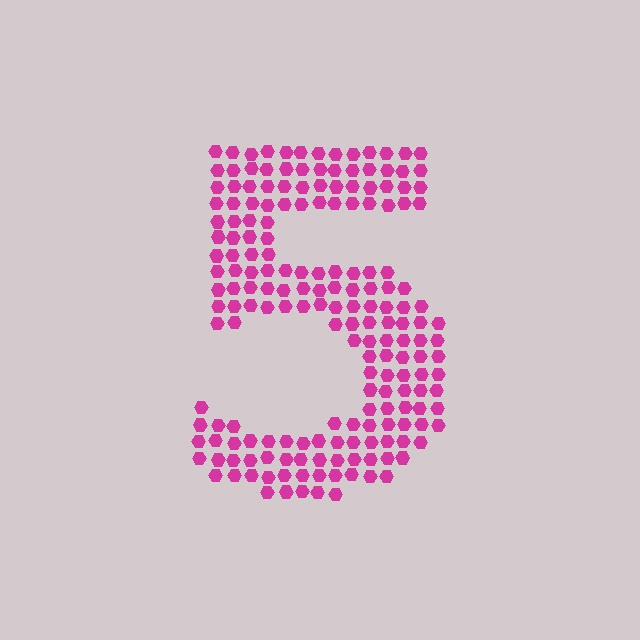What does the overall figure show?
The overall figure shows the digit 5.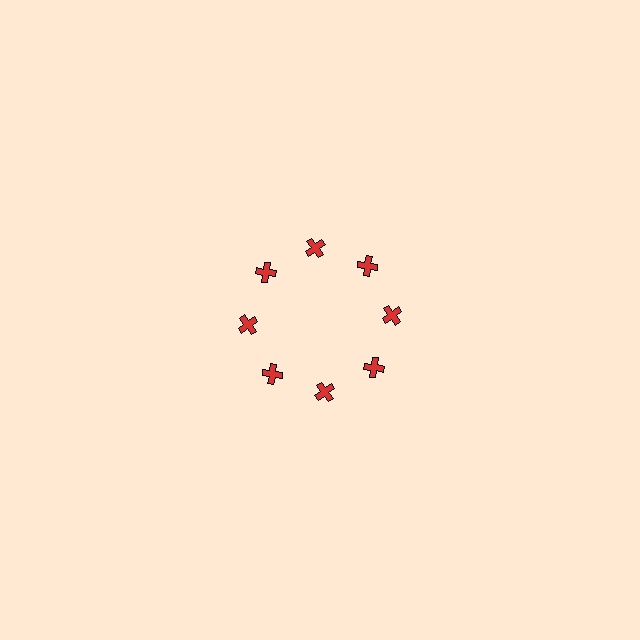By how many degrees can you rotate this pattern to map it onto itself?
The pattern maps onto itself every 45 degrees of rotation.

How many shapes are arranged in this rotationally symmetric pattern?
There are 8 shapes, arranged in 8 groups of 1.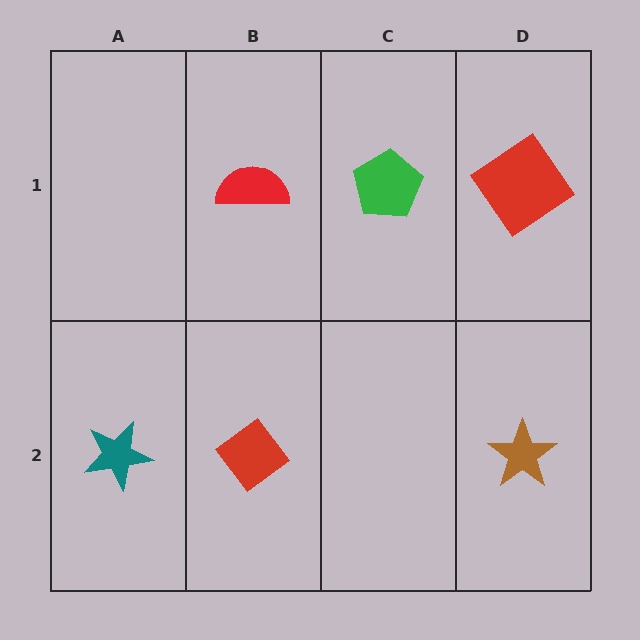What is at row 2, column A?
A teal star.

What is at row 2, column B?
A red diamond.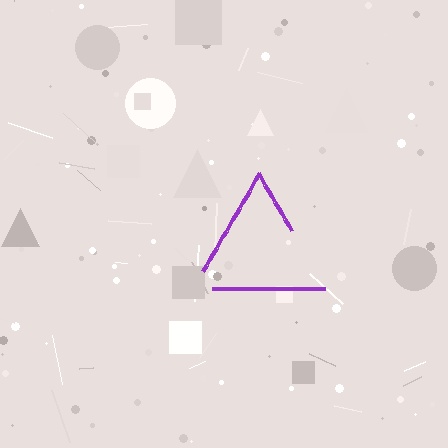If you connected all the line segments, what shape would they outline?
They would outline a triangle.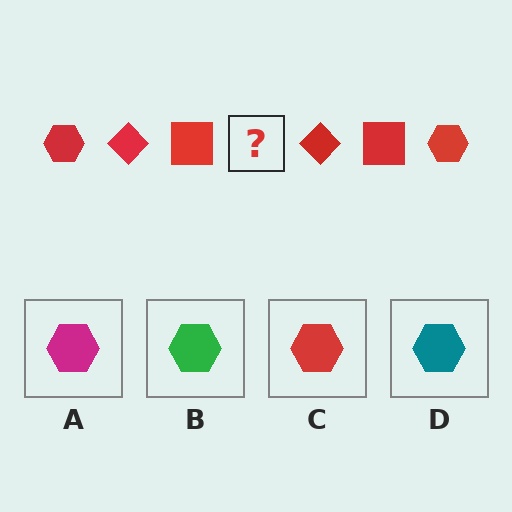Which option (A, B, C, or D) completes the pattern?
C.